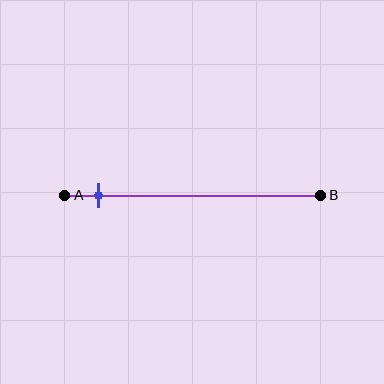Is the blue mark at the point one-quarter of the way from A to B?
No, the mark is at about 15% from A, not at the 25% one-quarter point.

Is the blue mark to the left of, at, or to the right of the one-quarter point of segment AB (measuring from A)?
The blue mark is to the left of the one-quarter point of segment AB.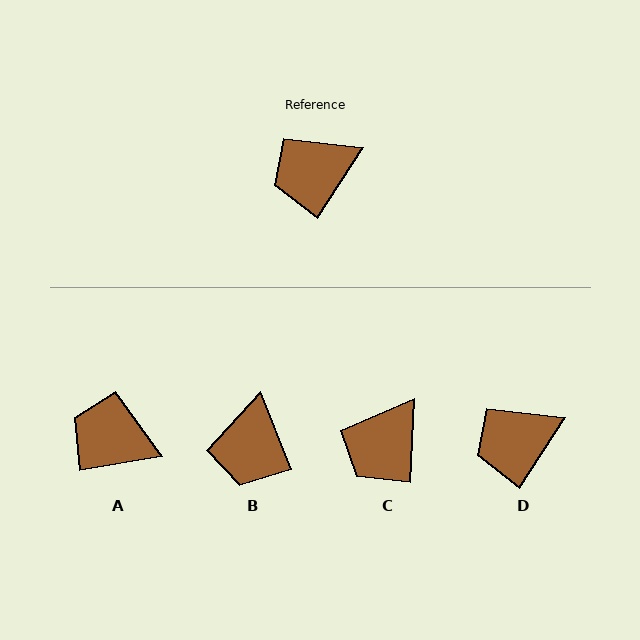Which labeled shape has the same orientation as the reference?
D.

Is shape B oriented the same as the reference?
No, it is off by about 55 degrees.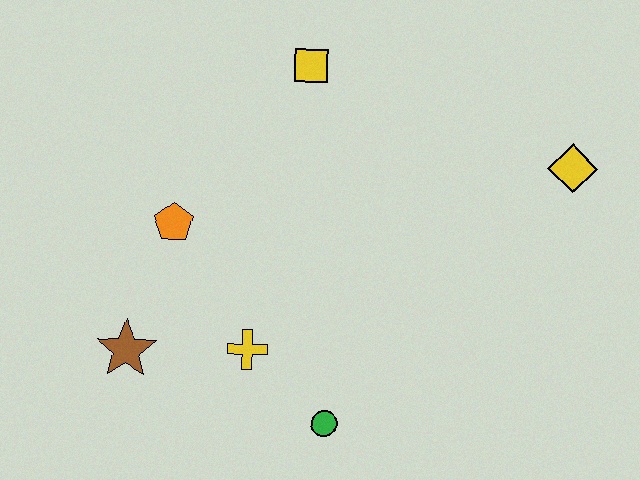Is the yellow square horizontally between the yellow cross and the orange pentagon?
No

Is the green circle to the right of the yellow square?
Yes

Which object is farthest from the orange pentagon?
The yellow diamond is farthest from the orange pentagon.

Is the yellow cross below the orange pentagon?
Yes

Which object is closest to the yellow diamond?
The yellow square is closest to the yellow diamond.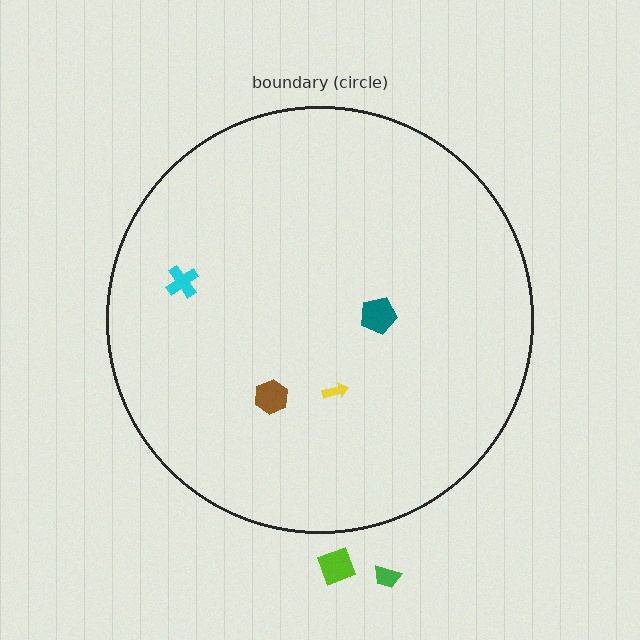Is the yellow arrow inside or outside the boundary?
Inside.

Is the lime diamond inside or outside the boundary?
Outside.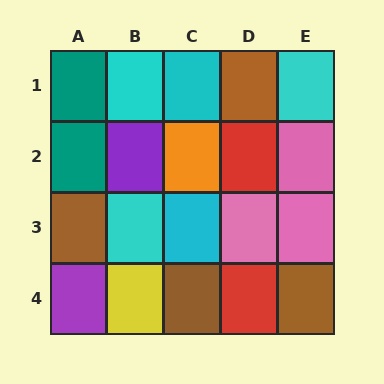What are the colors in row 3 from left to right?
Brown, cyan, cyan, pink, pink.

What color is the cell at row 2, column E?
Pink.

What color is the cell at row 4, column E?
Brown.